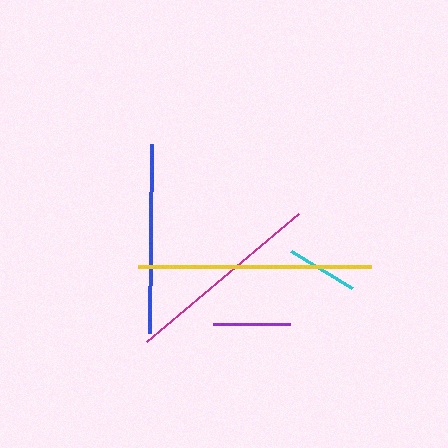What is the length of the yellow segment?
The yellow segment is approximately 233 pixels long.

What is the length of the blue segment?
The blue segment is approximately 189 pixels long.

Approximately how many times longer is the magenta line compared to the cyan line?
The magenta line is approximately 2.8 times the length of the cyan line.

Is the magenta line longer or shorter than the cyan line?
The magenta line is longer than the cyan line.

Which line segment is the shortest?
The cyan line is the shortest at approximately 71 pixels.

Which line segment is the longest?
The yellow line is the longest at approximately 233 pixels.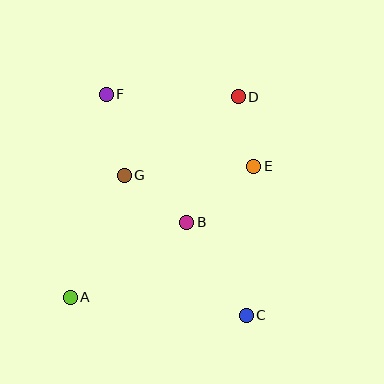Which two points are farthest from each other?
Points C and F are farthest from each other.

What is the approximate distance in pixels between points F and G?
The distance between F and G is approximately 83 pixels.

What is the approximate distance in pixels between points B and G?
The distance between B and G is approximately 78 pixels.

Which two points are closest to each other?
Points D and E are closest to each other.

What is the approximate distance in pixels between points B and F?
The distance between B and F is approximately 152 pixels.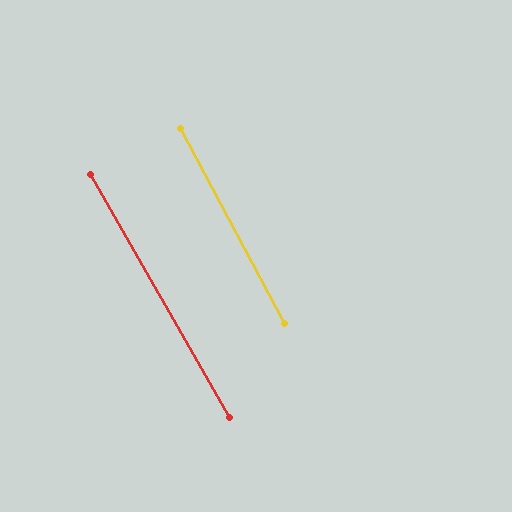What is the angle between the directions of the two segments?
Approximately 2 degrees.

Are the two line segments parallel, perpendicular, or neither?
Parallel — their directions differ by only 1.7°.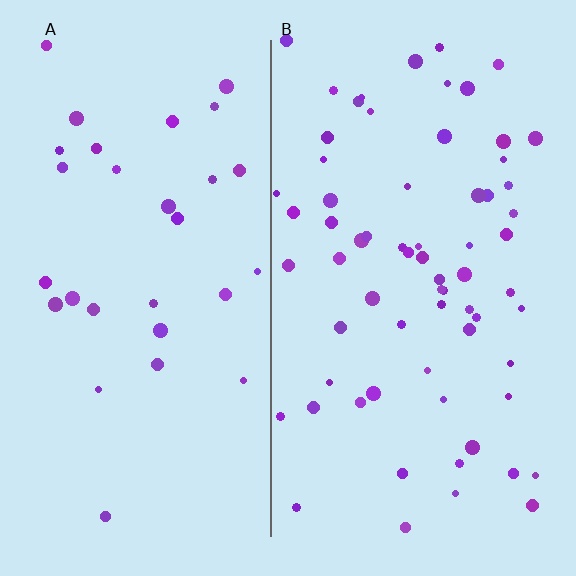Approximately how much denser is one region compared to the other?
Approximately 2.3× — region B over region A.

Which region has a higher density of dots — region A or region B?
B (the right).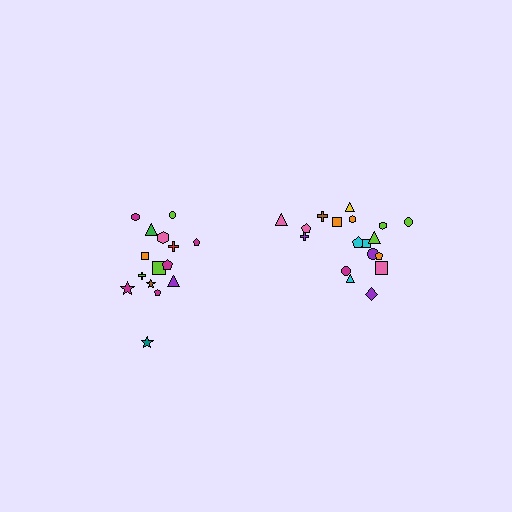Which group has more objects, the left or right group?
The right group.